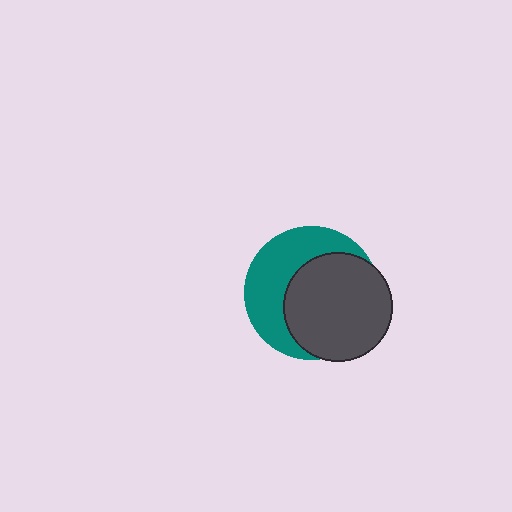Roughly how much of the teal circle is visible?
A small part of it is visible (roughly 44%).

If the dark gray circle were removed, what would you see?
You would see the complete teal circle.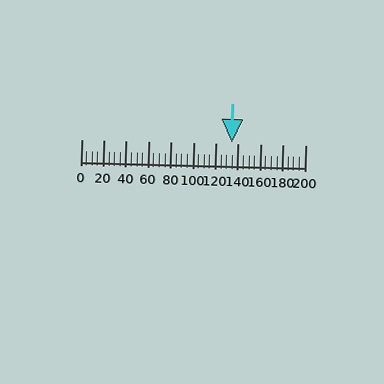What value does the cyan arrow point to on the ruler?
The cyan arrow points to approximately 135.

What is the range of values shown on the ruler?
The ruler shows values from 0 to 200.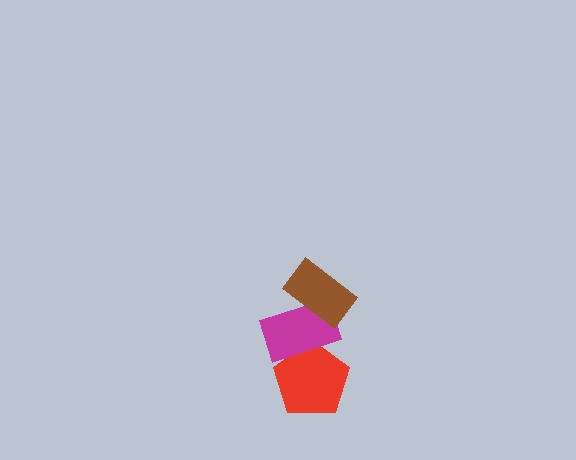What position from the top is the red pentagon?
The red pentagon is 3rd from the top.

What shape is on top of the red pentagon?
The magenta rectangle is on top of the red pentagon.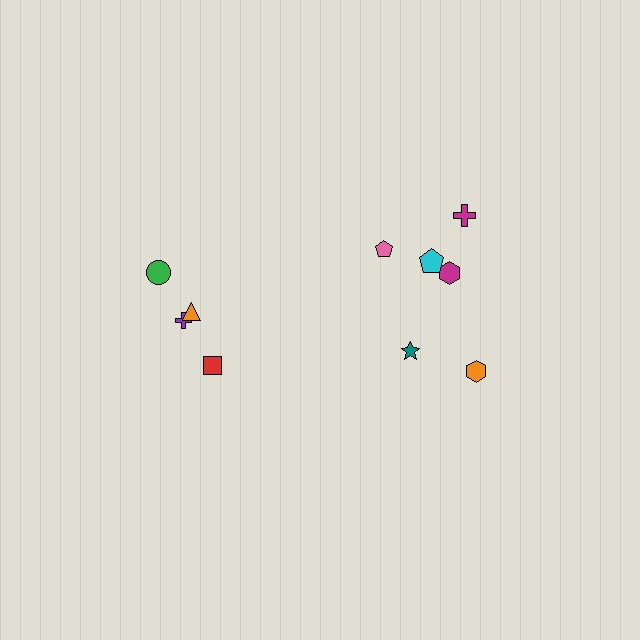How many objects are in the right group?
There are 6 objects.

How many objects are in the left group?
There are 4 objects.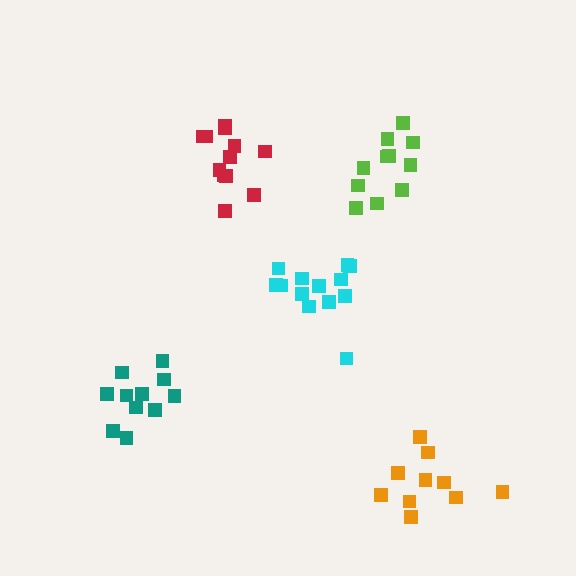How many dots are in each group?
Group 1: 12 dots, Group 2: 10 dots, Group 3: 11 dots, Group 4: 13 dots, Group 5: 11 dots (57 total).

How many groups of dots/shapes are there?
There are 5 groups.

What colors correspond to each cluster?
The clusters are colored: red, orange, lime, cyan, teal.